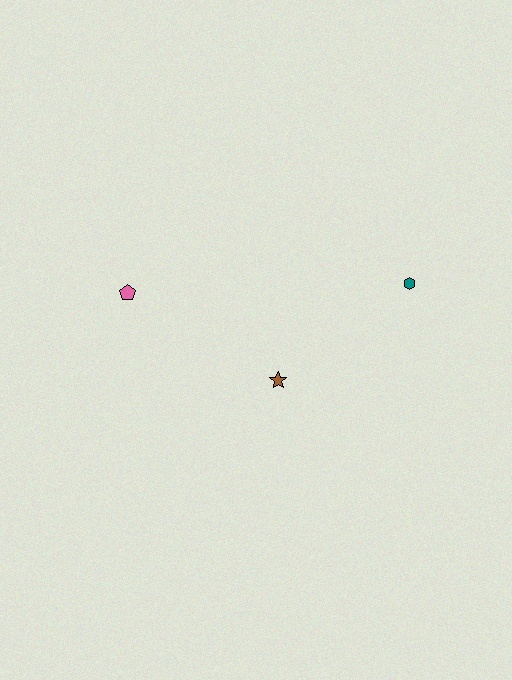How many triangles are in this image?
There are no triangles.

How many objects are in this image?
There are 3 objects.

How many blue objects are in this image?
There are no blue objects.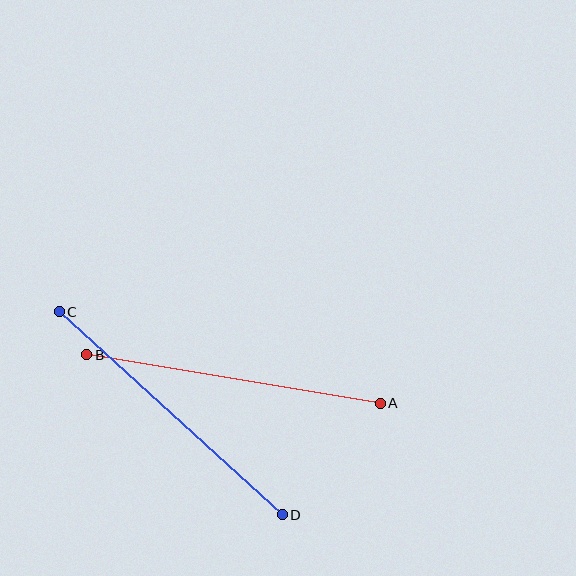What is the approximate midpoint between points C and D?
The midpoint is at approximately (171, 413) pixels.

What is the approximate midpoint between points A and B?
The midpoint is at approximately (234, 379) pixels.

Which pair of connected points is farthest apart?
Points C and D are farthest apart.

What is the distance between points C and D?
The distance is approximately 302 pixels.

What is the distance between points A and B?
The distance is approximately 297 pixels.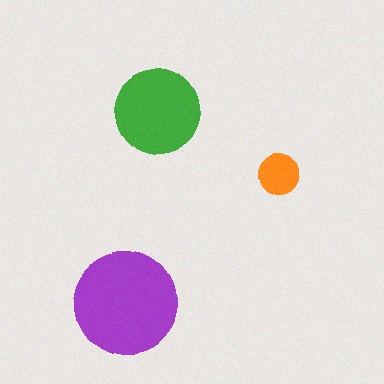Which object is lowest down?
The purple circle is bottommost.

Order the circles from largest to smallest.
the purple one, the green one, the orange one.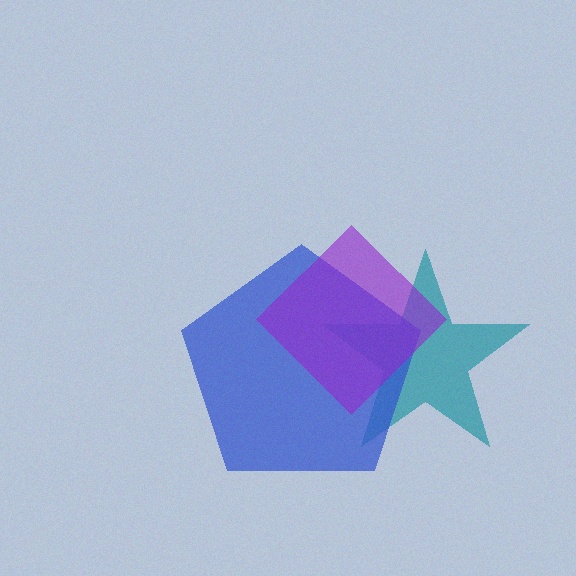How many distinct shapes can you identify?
There are 3 distinct shapes: a teal star, a blue pentagon, a purple diamond.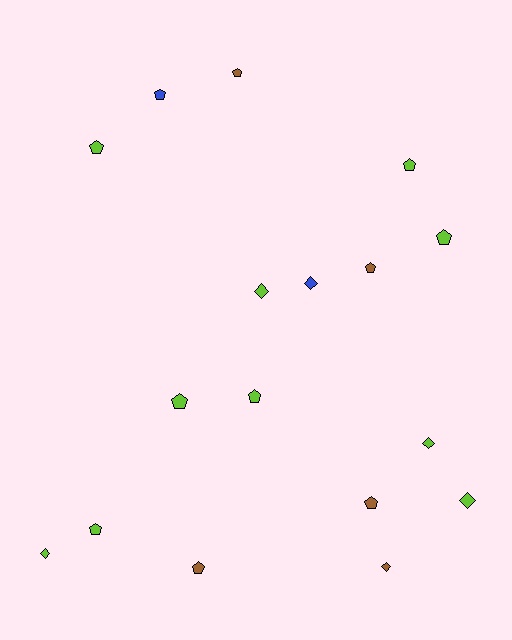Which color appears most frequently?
Lime, with 10 objects.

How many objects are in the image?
There are 17 objects.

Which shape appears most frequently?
Pentagon, with 11 objects.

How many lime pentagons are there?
There are 6 lime pentagons.